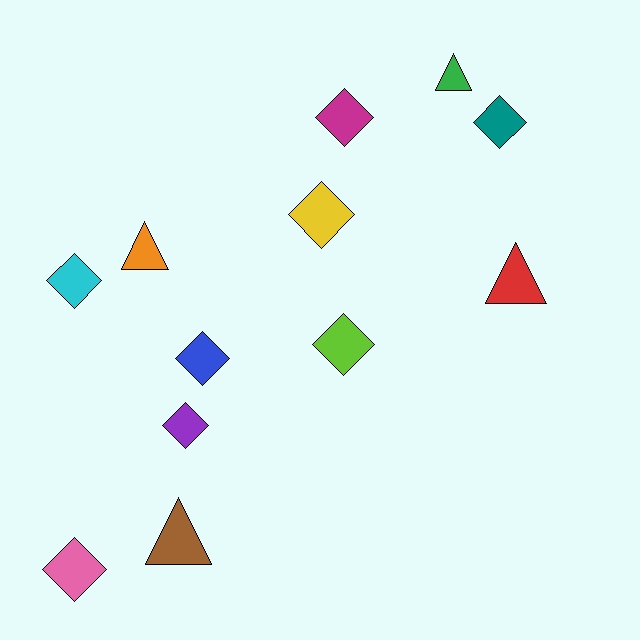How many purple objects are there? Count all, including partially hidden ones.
There is 1 purple object.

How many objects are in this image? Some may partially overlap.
There are 12 objects.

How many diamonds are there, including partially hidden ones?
There are 8 diamonds.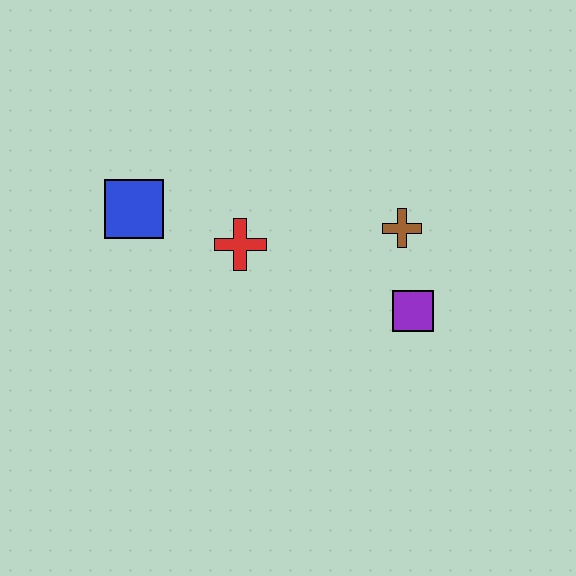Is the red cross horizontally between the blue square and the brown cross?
Yes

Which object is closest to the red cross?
The blue square is closest to the red cross.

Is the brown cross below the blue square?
Yes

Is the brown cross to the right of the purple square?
No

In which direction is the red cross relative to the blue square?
The red cross is to the right of the blue square.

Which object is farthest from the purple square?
The blue square is farthest from the purple square.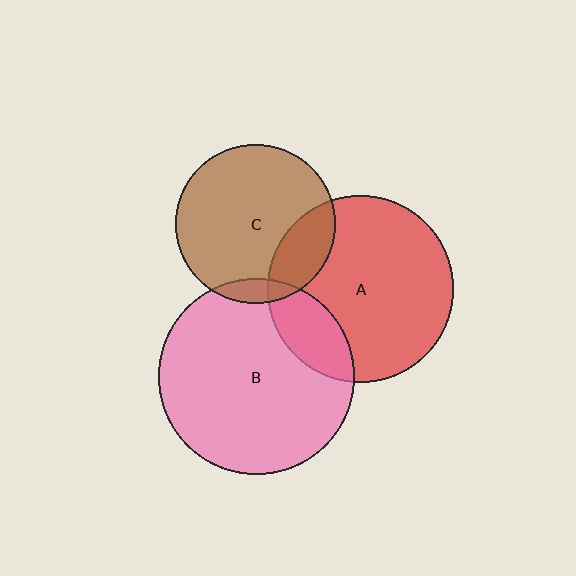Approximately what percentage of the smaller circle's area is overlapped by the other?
Approximately 10%.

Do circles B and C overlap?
Yes.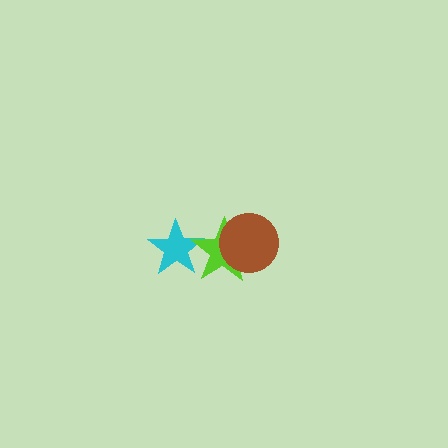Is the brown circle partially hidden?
No, no other shape covers it.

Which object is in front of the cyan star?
The lime star is in front of the cyan star.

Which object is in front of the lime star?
The brown circle is in front of the lime star.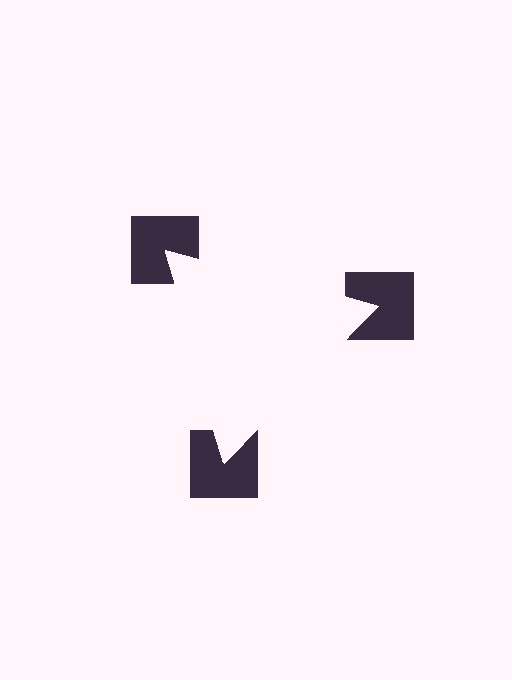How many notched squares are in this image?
There are 3 — one at each vertex of the illusory triangle.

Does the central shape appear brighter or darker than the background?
It typically appears slightly brighter than the background, even though no actual brightness change is drawn.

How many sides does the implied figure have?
3 sides.